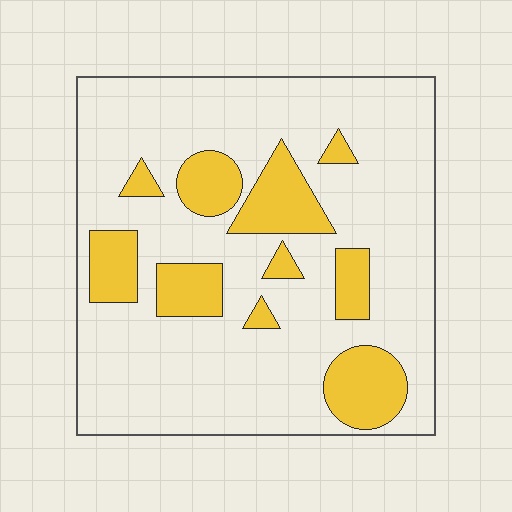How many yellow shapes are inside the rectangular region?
10.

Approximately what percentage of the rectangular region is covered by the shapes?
Approximately 20%.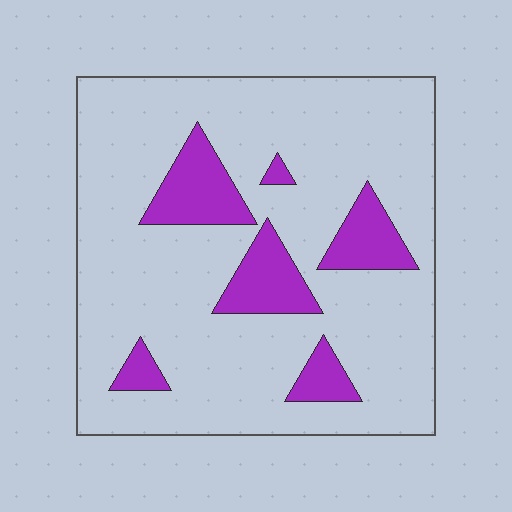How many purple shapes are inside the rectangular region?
6.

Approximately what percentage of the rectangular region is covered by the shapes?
Approximately 15%.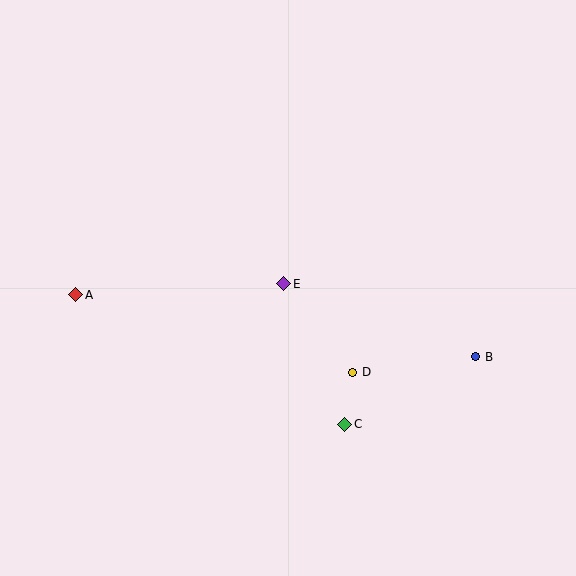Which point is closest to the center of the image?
Point E at (284, 284) is closest to the center.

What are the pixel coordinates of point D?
Point D is at (353, 372).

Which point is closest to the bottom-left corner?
Point A is closest to the bottom-left corner.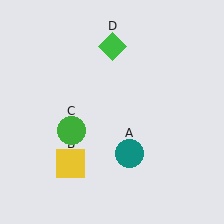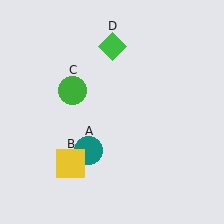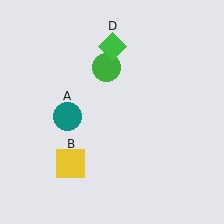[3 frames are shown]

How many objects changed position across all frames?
2 objects changed position: teal circle (object A), green circle (object C).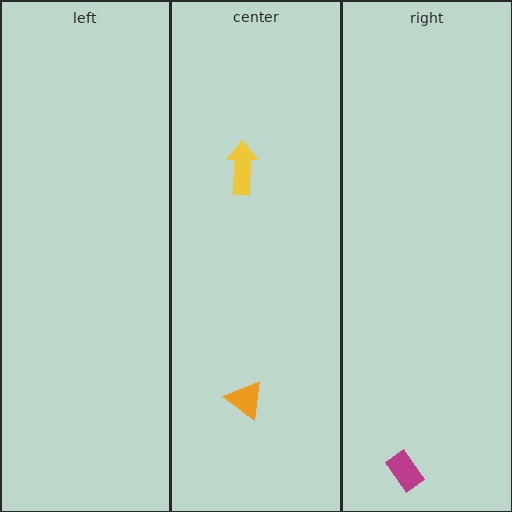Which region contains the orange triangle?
The center region.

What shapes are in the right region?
The magenta rectangle.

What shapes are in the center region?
The yellow arrow, the orange triangle.